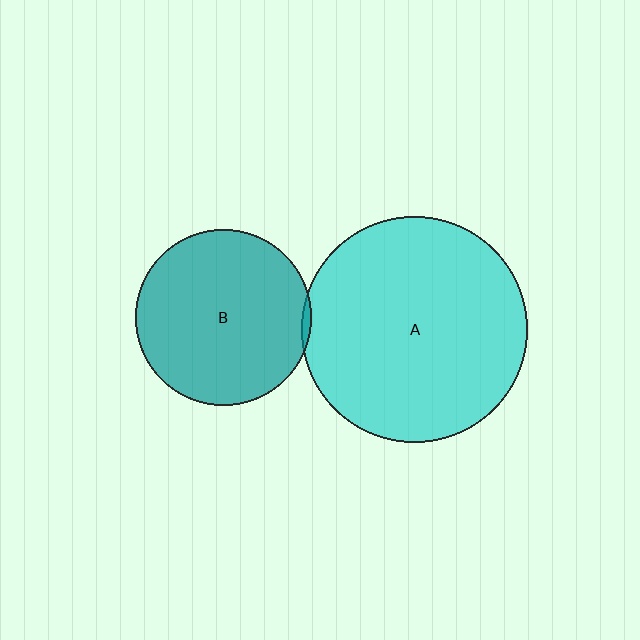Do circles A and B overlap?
Yes.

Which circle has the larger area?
Circle A (cyan).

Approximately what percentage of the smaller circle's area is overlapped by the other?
Approximately 5%.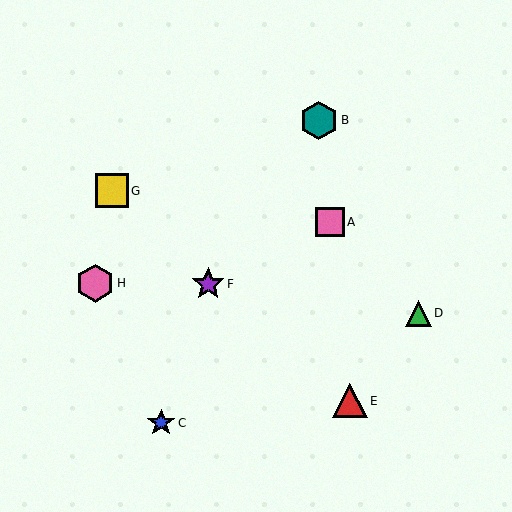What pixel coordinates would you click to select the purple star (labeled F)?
Click at (208, 284) to select the purple star F.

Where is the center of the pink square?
The center of the pink square is at (330, 222).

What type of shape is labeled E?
Shape E is a red triangle.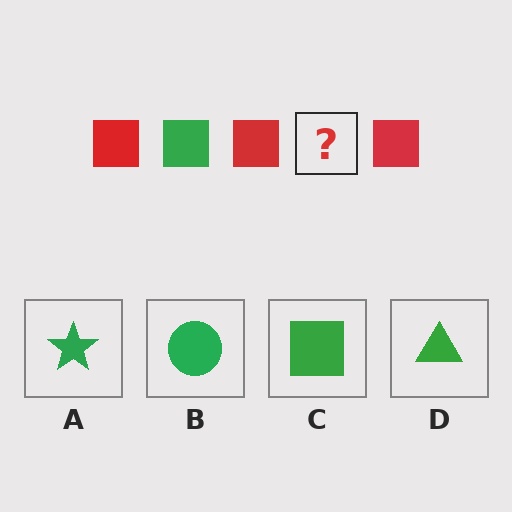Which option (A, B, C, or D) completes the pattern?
C.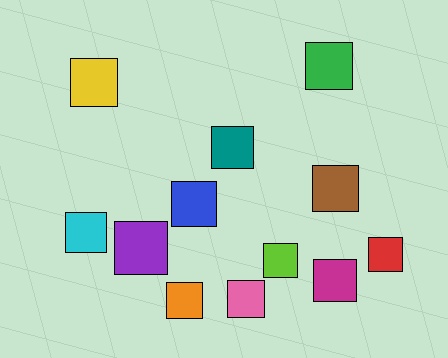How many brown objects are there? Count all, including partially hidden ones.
There is 1 brown object.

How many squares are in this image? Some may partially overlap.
There are 12 squares.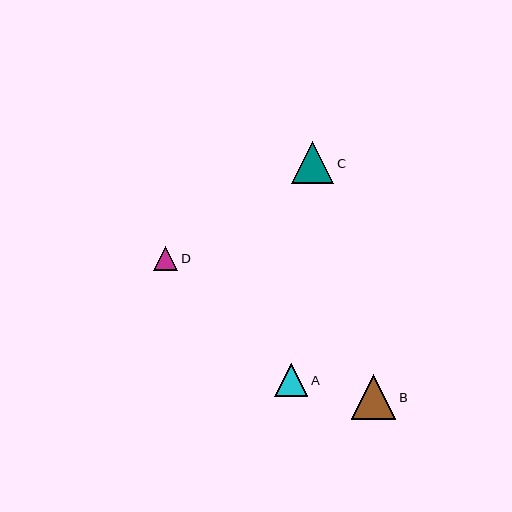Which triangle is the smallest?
Triangle D is the smallest with a size of approximately 24 pixels.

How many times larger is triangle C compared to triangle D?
Triangle C is approximately 1.8 times the size of triangle D.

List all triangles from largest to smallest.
From largest to smallest: B, C, A, D.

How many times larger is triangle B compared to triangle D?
Triangle B is approximately 1.9 times the size of triangle D.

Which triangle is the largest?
Triangle B is the largest with a size of approximately 44 pixels.